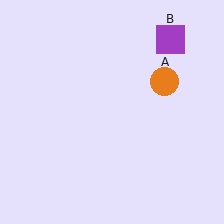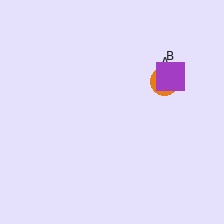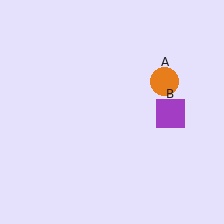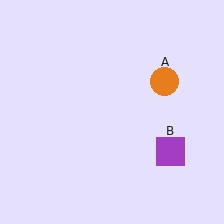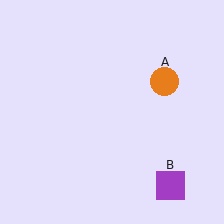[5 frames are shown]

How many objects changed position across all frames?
1 object changed position: purple square (object B).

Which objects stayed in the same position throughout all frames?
Orange circle (object A) remained stationary.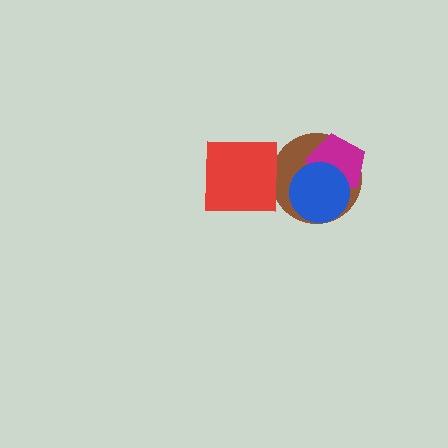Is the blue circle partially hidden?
No, no other shape covers it.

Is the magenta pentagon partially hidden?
Yes, it is partially covered by another shape.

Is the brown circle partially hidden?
Yes, it is partially covered by another shape.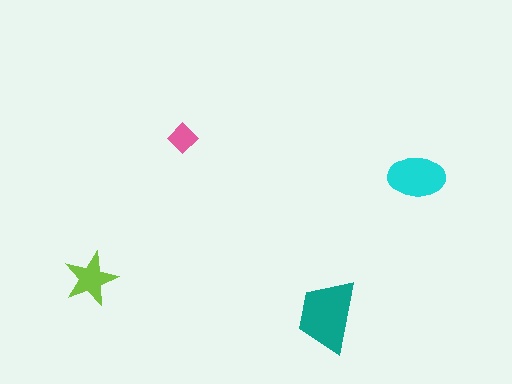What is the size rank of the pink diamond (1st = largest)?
4th.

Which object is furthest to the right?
The cyan ellipse is rightmost.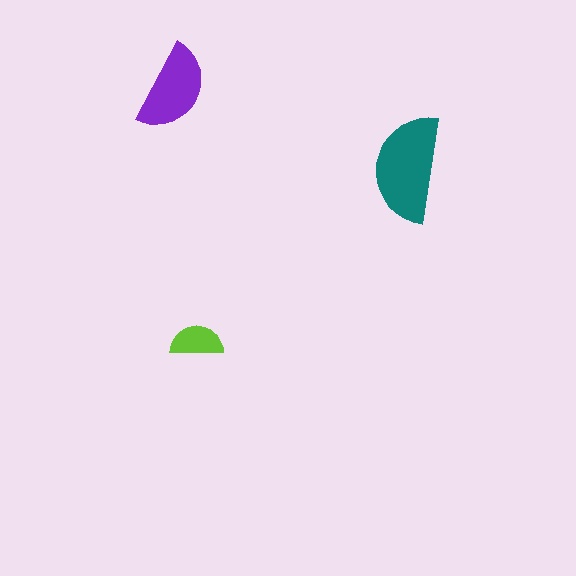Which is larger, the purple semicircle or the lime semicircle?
The purple one.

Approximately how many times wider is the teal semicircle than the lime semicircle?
About 2 times wider.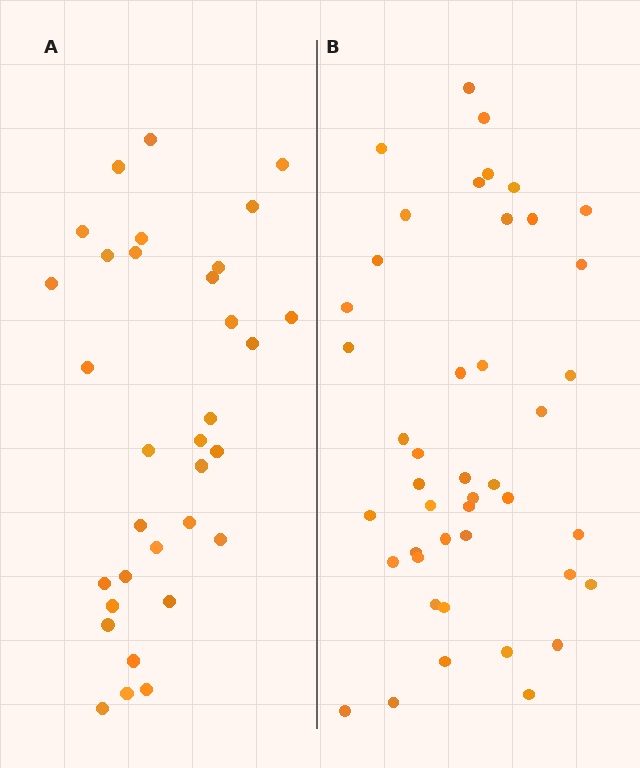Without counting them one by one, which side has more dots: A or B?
Region B (the right region) has more dots.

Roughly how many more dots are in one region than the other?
Region B has roughly 12 or so more dots than region A.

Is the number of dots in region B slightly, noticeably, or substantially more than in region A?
Region B has noticeably more, but not dramatically so. The ratio is roughly 1.3 to 1.